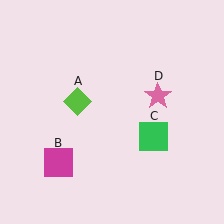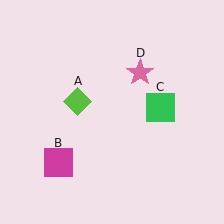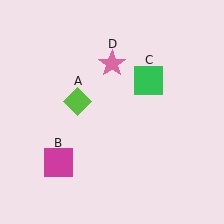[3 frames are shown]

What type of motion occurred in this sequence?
The green square (object C), pink star (object D) rotated counterclockwise around the center of the scene.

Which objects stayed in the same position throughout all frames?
Lime diamond (object A) and magenta square (object B) remained stationary.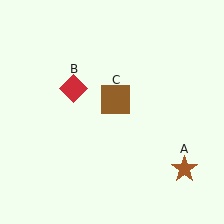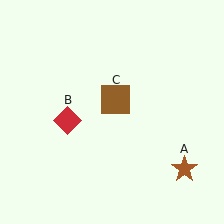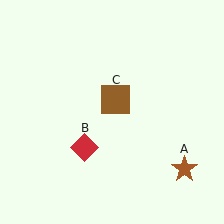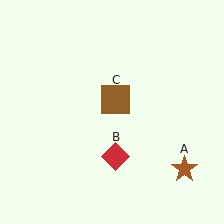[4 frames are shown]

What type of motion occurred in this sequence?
The red diamond (object B) rotated counterclockwise around the center of the scene.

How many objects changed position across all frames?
1 object changed position: red diamond (object B).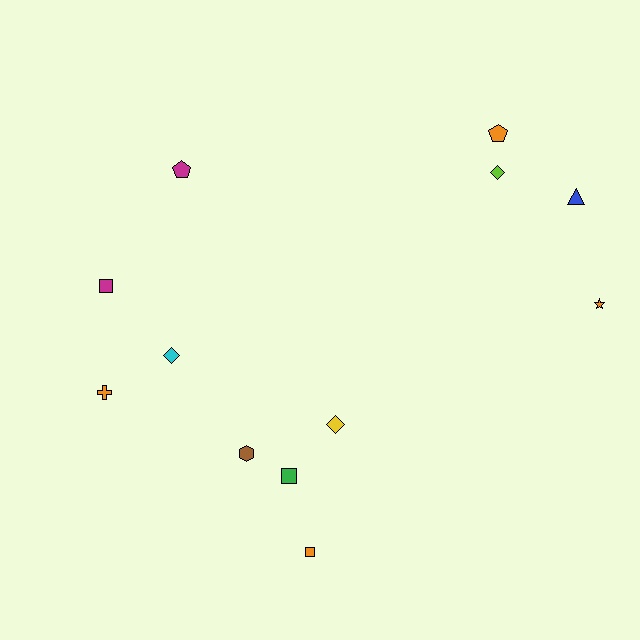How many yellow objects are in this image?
There is 1 yellow object.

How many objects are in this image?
There are 12 objects.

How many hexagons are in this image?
There is 1 hexagon.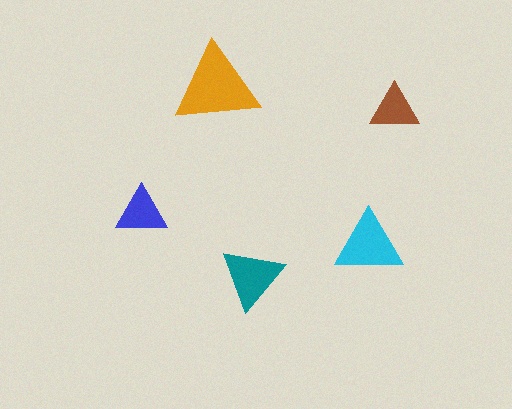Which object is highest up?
The orange triangle is topmost.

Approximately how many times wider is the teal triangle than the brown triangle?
About 1.5 times wider.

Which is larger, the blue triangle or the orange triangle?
The orange one.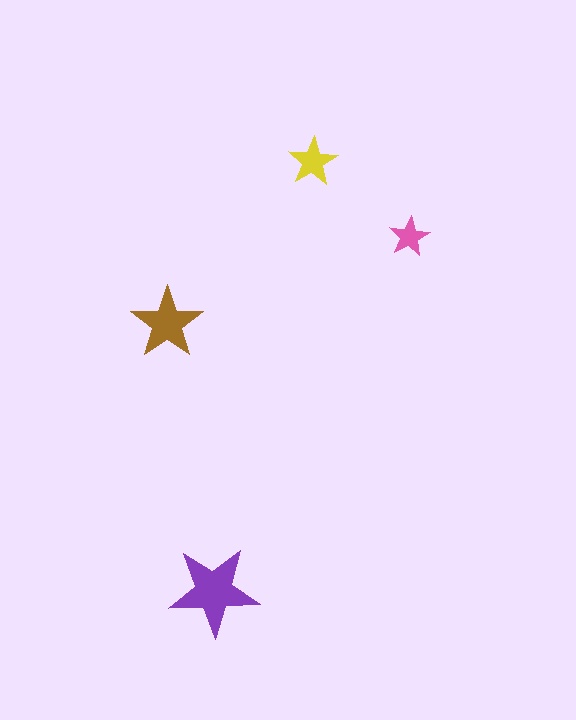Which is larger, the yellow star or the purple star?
The purple one.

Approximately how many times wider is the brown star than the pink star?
About 2 times wider.